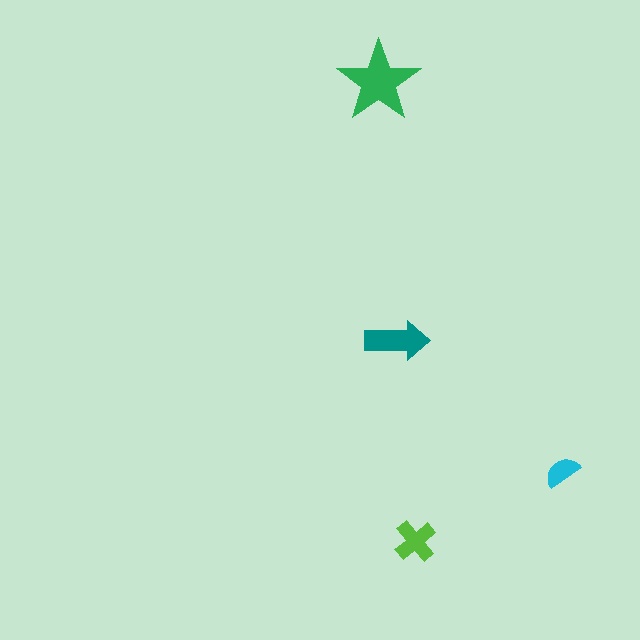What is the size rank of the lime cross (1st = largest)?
3rd.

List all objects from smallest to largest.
The cyan semicircle, the lime cross, the teal arrow, the green star.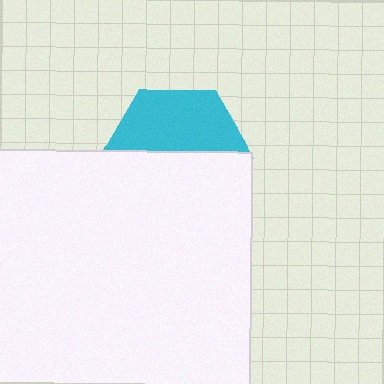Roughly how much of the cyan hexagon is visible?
A small part of it is visible (roughly 44%).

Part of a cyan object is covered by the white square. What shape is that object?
It is a hexagon.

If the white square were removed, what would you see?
You would see the complete cyan hexagon.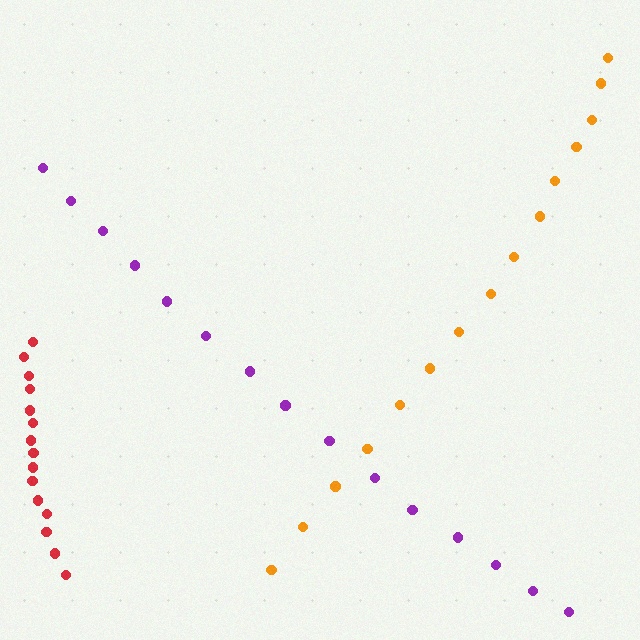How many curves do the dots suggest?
There are 3 distinct paths.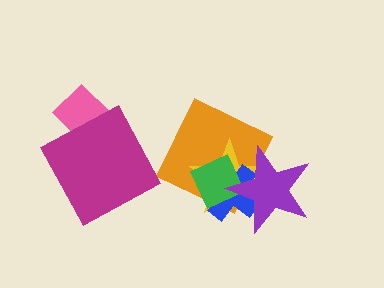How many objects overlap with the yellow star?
4 objects overlap with the yellow star.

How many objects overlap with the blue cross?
4 objects overlap with the blue cross.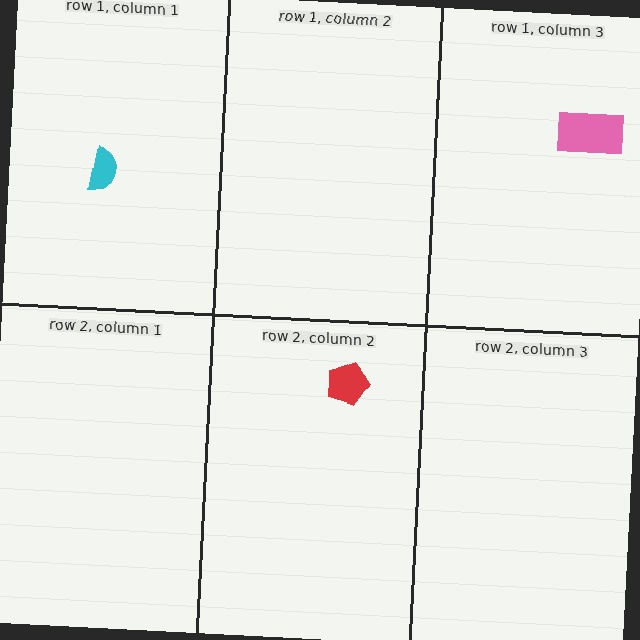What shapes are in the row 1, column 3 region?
The pink rectangle.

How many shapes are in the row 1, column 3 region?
1.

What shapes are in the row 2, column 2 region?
The red pentagon.